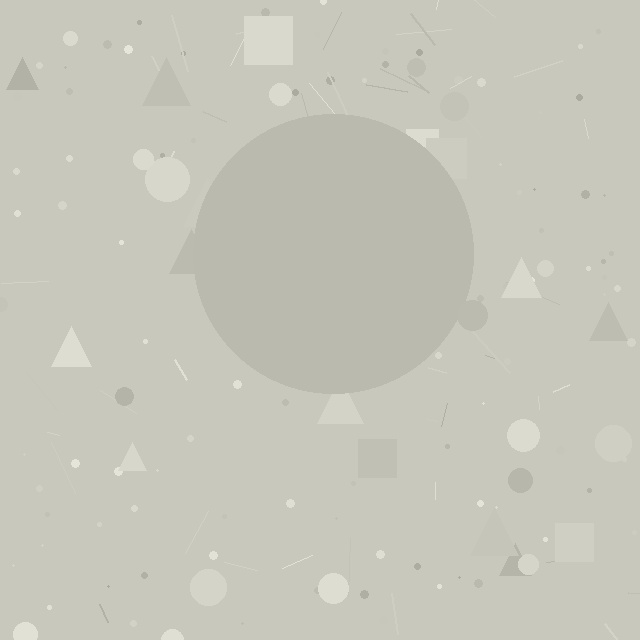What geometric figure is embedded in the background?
A circle is embedded in the background.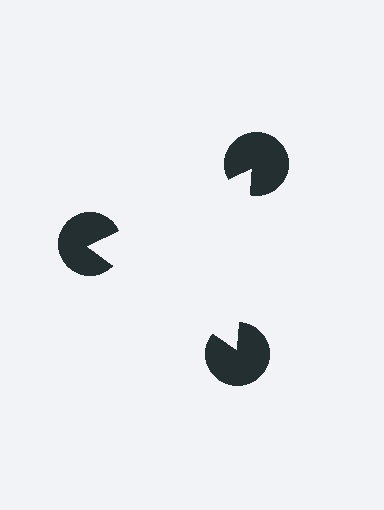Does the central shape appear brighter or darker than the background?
It typically appears slightly brighter than the background, even though no actual brightness change is drawn.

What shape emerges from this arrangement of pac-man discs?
An illusory triangle — its edges are inferred from the aligned wedge cuts in the pac-man discs, not physically drawn.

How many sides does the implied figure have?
3 sides.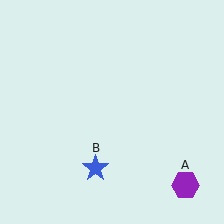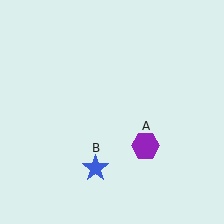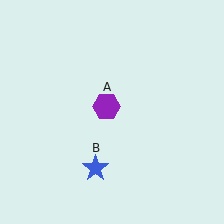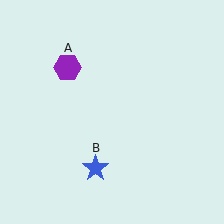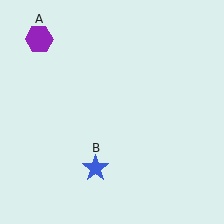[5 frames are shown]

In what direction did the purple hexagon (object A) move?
The purple hexagon (object A) moved up and to the left.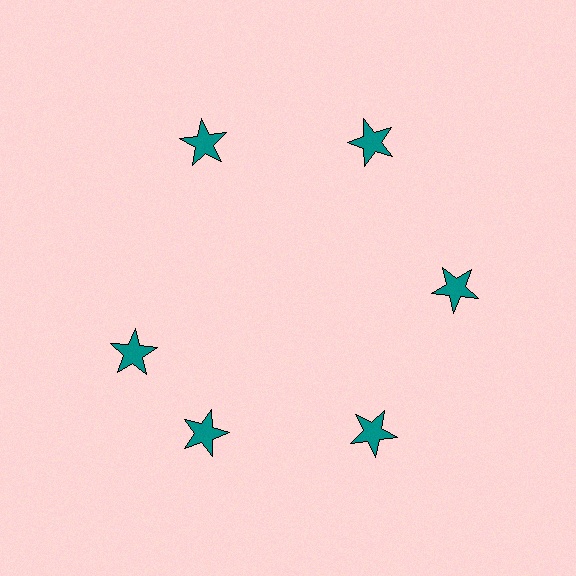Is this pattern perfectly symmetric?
No. The 6 teal stars are arranged in a ring, but one element near the 9 o'clock position is rotated out of alignment along the ring, breaking the 6-fold rotational symmetry.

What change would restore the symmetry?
The symmetry would be restored by rotating it back into even spacing with its neighbors so that all 6 stars sit at equal angles and equal distance from the center.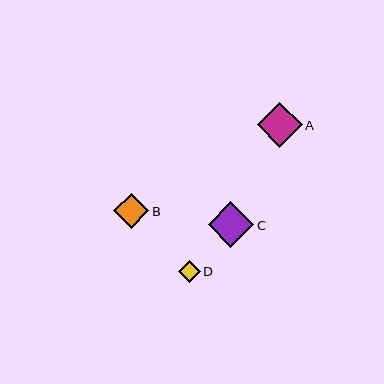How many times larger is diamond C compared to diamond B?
Diamond C is approximately 1.3 times the size of diamond B.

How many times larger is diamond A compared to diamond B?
Diamond A is approximately 1.3 times the size of diamond B.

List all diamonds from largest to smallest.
From largest to smallest: C, A, B, D.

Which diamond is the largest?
Diamond C is the largest with a size of approximately 46 pixels.